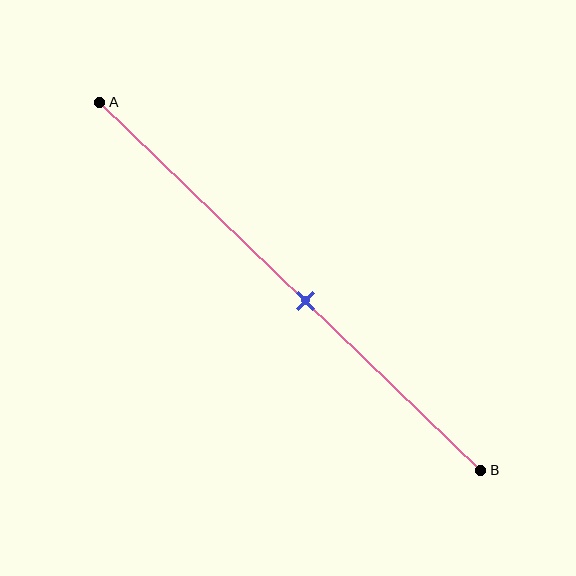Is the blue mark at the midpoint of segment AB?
No, the mark is at about 55% from A, not at the 50% midpoint.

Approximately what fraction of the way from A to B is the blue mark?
The blue mark is approximately 55% of the way from A to B.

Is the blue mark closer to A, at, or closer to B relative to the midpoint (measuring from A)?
The blue mark is closer to point B than the midpoint of segment AB.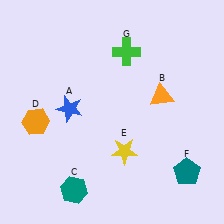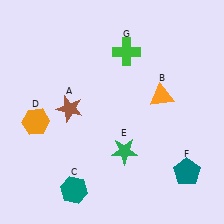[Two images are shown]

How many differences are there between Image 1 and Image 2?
There are 2 differences between the two images.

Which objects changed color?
A changed from blue to brown. E changed from yellow to green.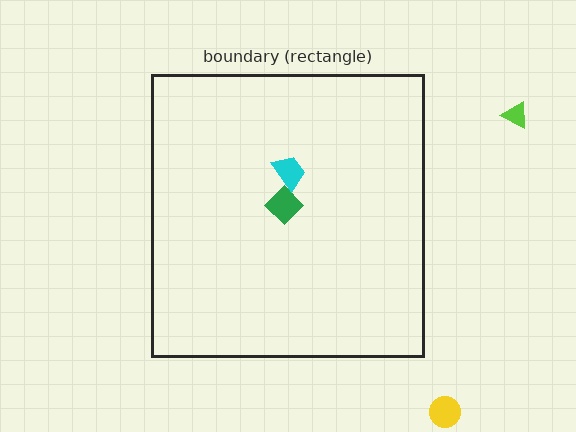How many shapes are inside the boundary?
2 inside, 2 outside.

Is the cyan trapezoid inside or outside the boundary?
Inside.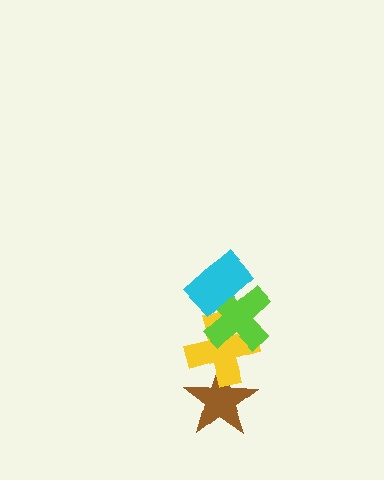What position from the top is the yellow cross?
The yellow cross is 3rd from the top.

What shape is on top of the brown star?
The yellow cross is on top of the brown star.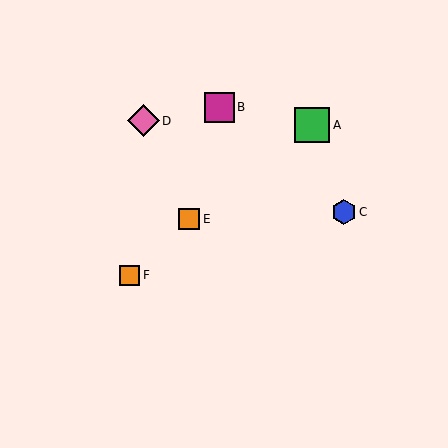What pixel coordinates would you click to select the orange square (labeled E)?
Click at (189, 219) to select the orange square E.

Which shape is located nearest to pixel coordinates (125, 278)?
The orange square (labeled F) at (129, 275) is nearest to that location.